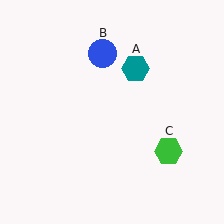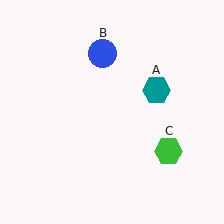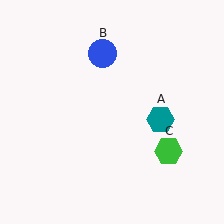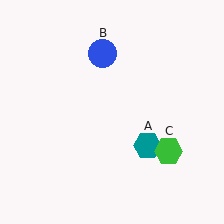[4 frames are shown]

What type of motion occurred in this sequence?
The teal hexagon (object A) rotated clockwise around the center of the scene.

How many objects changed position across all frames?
1 object changed position: teal hexagon (object A).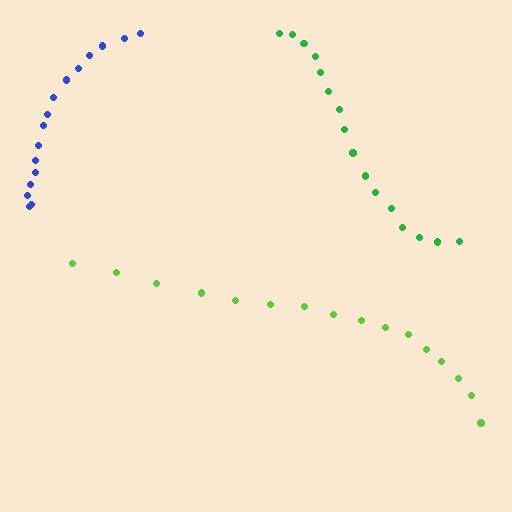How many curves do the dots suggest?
There are 3 distinct paths.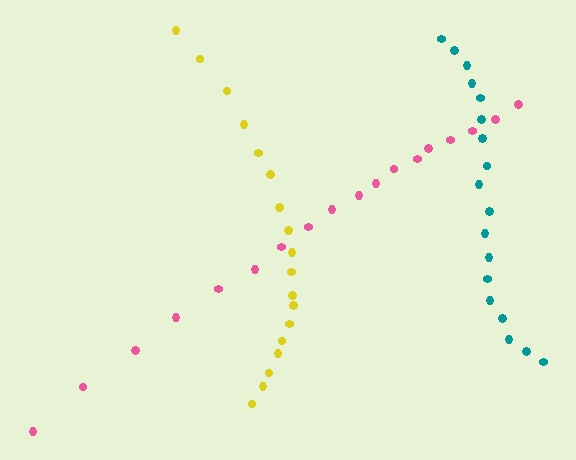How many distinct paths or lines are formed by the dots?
There are 3 distinct paths.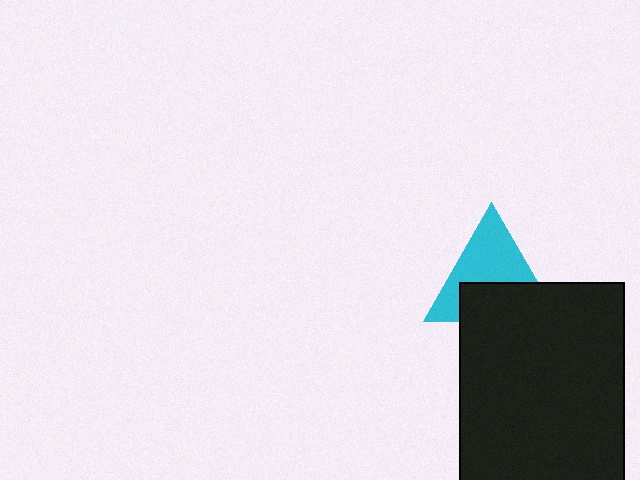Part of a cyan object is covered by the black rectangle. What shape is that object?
It is a triangle.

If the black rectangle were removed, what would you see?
You would see the complete cyan triangle.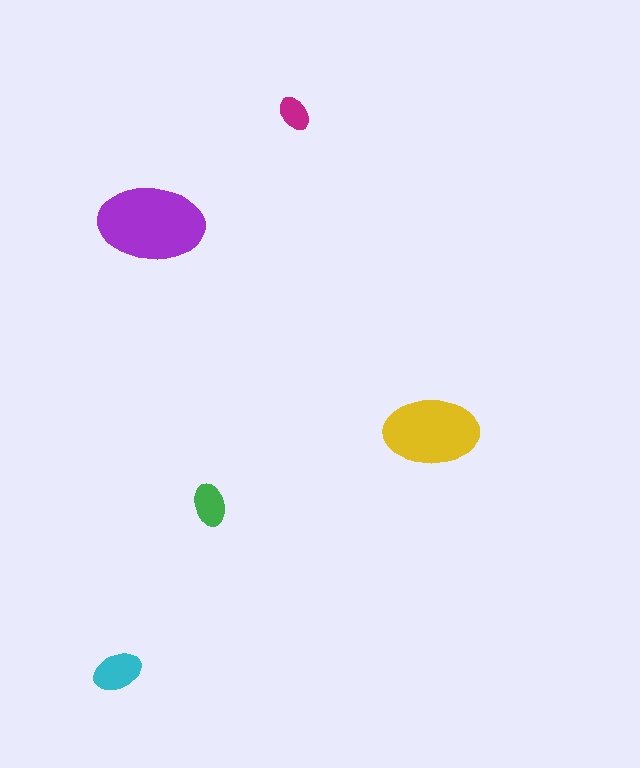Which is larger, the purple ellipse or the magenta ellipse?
The purple one.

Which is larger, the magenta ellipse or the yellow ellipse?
The yellow one.